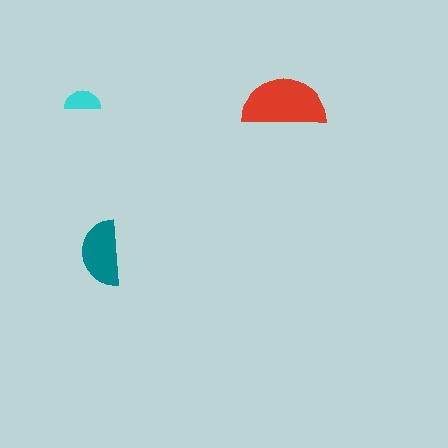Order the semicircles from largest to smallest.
the red one, the teal one, the cyan one.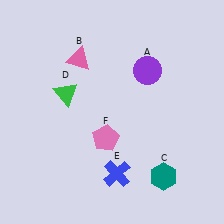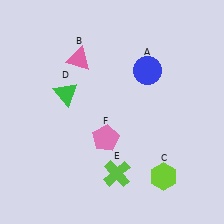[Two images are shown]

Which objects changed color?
A changed from purple to blue. C changed from teal to lime. E changed from blue to lime.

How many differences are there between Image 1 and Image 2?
There are 3 differences between the two images.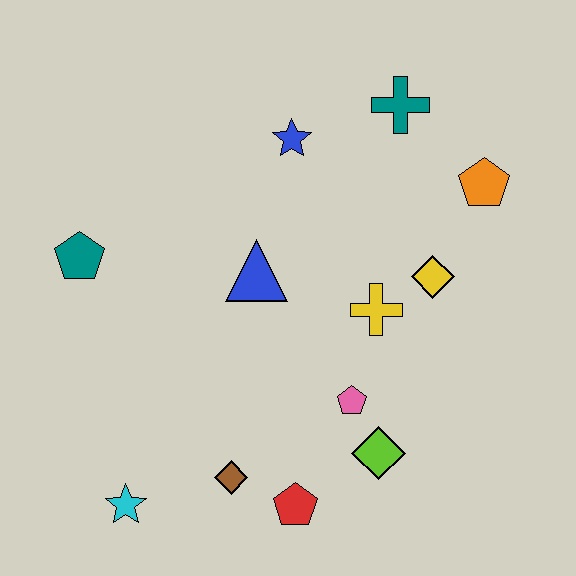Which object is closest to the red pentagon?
The brown diamond is closest to the red pentagon.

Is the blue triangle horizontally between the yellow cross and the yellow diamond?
No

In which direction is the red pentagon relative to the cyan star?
The red pentagon is to the right of the cyan star.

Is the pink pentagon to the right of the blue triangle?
Yes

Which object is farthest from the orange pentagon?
The cyan star is farthest from the orange pentagon.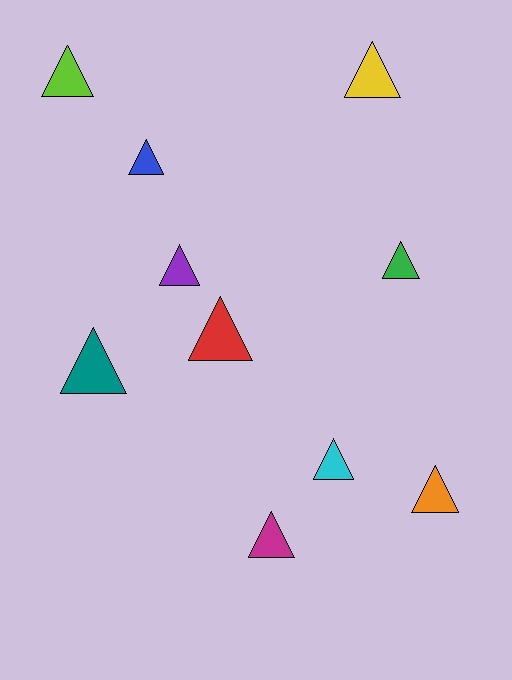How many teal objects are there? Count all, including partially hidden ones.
There is 1 teal object.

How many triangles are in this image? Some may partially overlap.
There are 10 triangles.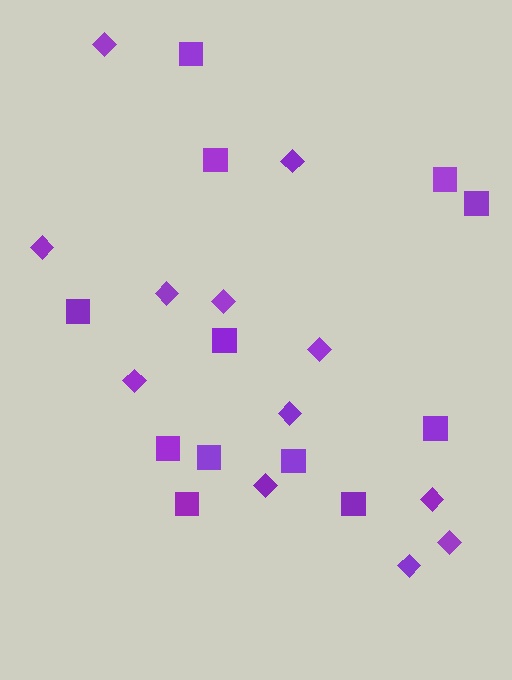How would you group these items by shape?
There are 2 groups: one group of diamonds (12) and one group of squares (12).